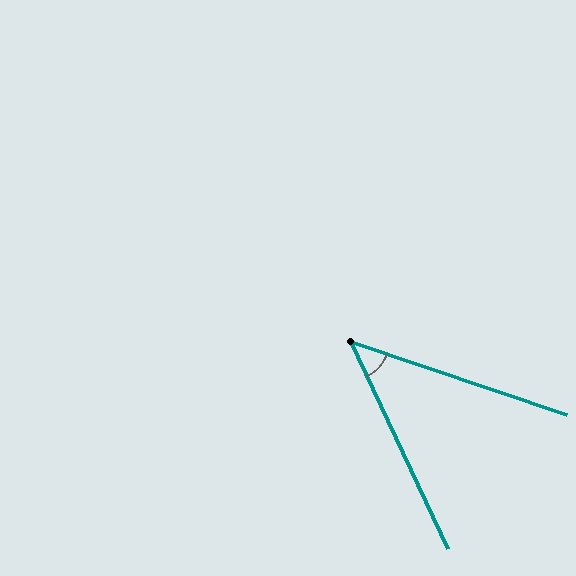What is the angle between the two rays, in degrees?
Approximately 46 degrees.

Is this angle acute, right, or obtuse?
It is acute.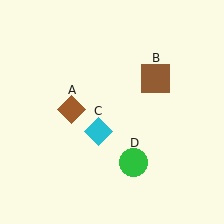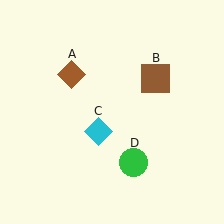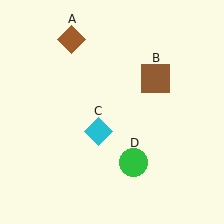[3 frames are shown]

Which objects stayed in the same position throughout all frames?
Brown square (object B) and cyan diamond (object C) and green circle (object D) remained stationary.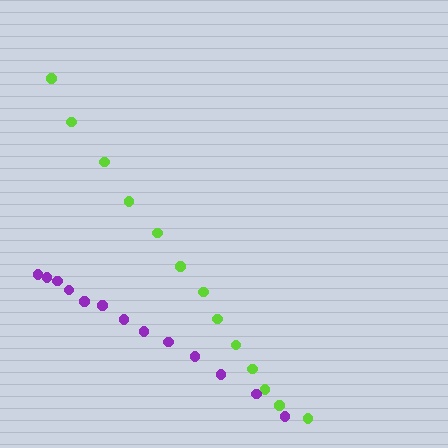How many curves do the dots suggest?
There are 2 distinct paths.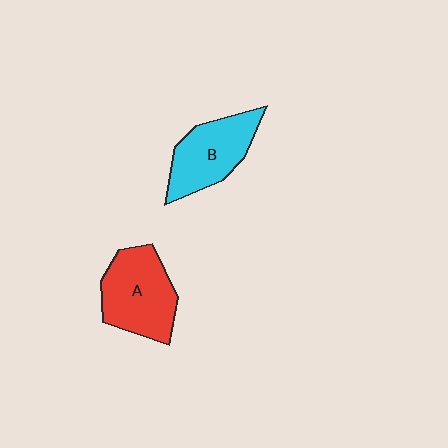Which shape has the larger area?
Shape A (red).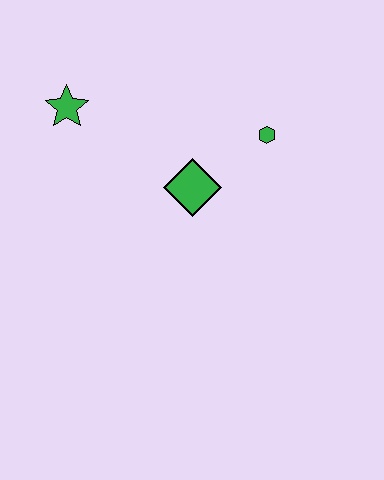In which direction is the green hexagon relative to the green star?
The green hexagon is to the right of the green star.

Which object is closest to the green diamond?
The green hexagon is closest to the green diamond.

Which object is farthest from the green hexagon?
The green star is farthest from the green hexagon.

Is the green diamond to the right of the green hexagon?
No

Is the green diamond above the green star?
No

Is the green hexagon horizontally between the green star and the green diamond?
No